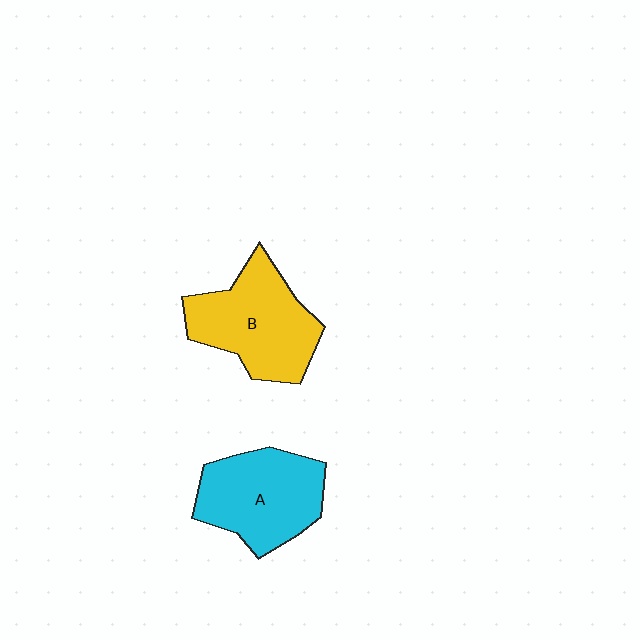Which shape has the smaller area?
Shape A (cyan).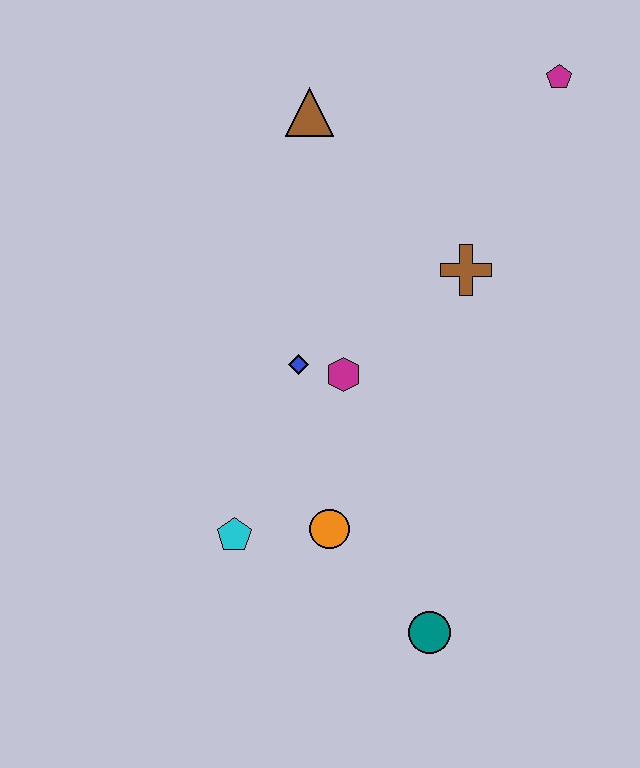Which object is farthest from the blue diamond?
The magenta pentagon is farthest from the blue diamond.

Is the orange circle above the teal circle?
Yes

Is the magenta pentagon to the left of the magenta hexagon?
No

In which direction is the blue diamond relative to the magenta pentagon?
The blue diamond is below the magenta pentagon.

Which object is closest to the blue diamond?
The magenta hexagon is closest to the blue diamond.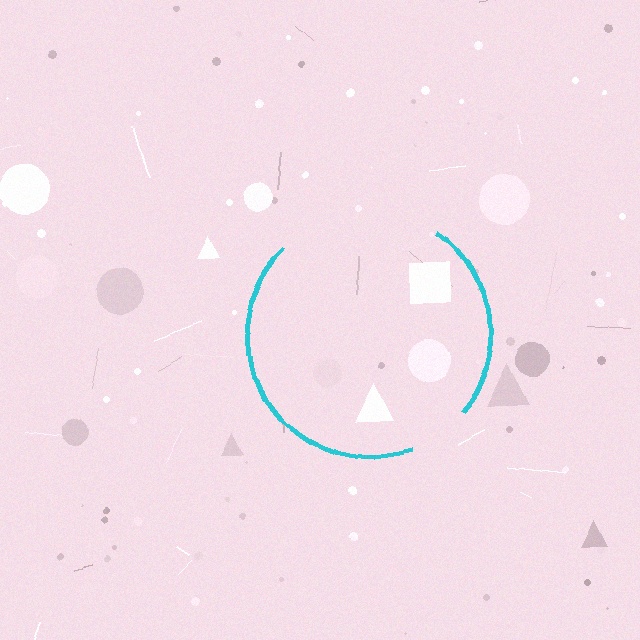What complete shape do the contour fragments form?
The contour fragments form a circle.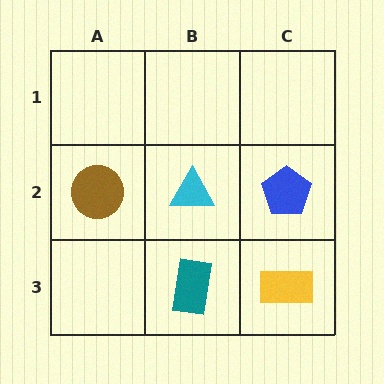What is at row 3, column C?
A yellow rectangle.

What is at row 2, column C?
A blue pentagon.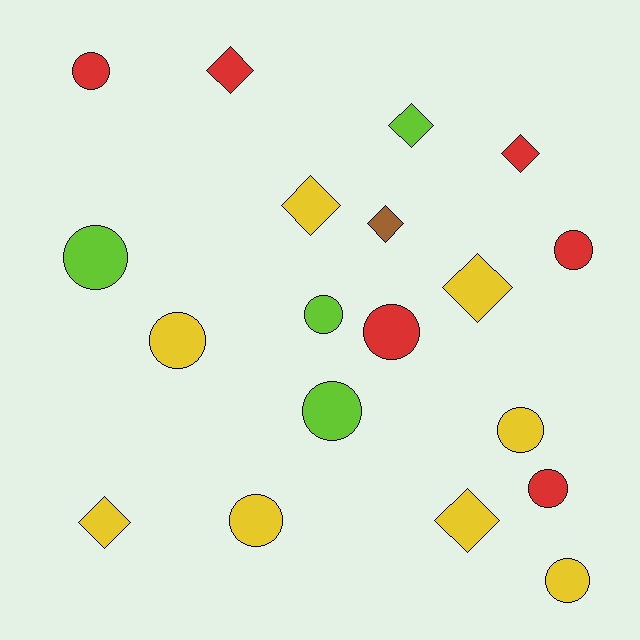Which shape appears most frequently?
Circle, with 11 objects.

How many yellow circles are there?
There are 4 yellow circles.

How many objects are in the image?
There are 19 objects.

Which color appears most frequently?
Yellow, with 8 objects.